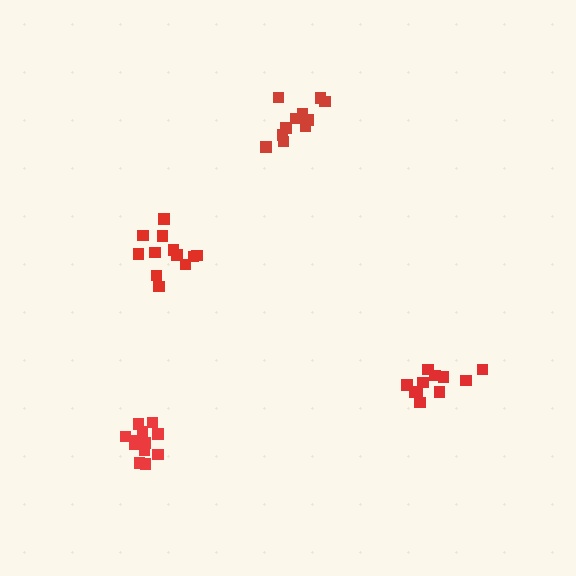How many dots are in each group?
Group 1: 11 dots, Group 2: 12 dots, Group 3: 12 dots, Group 4: 11 dots (46 total).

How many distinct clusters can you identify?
There are 4 distinct clusters.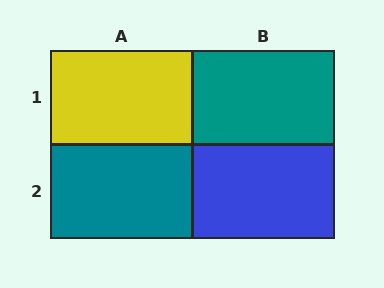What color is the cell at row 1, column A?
Yellow.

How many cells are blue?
1 cell is blue.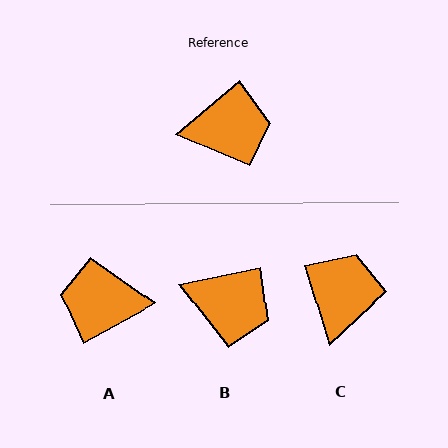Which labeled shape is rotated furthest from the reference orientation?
A, about 168 degrees away.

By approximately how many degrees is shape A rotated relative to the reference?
Approximately 168 degrees counter-clockwise.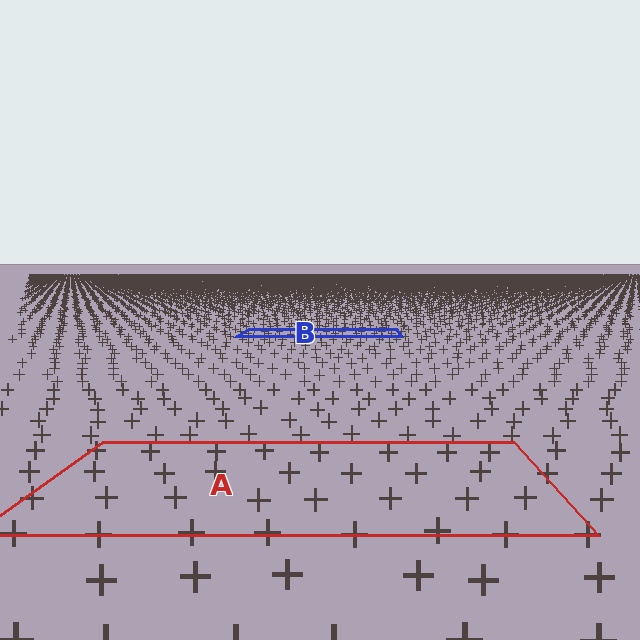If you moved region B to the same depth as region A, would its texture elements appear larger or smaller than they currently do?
They would appear larger. At a closer depth, the same texture elements are projected at a bigger on-screen size.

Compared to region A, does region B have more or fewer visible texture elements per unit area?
Region B has more texture elements per unit area — they are packed more densely because it is farther away.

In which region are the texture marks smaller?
The texture marks are smaller in region B, because it is farther away.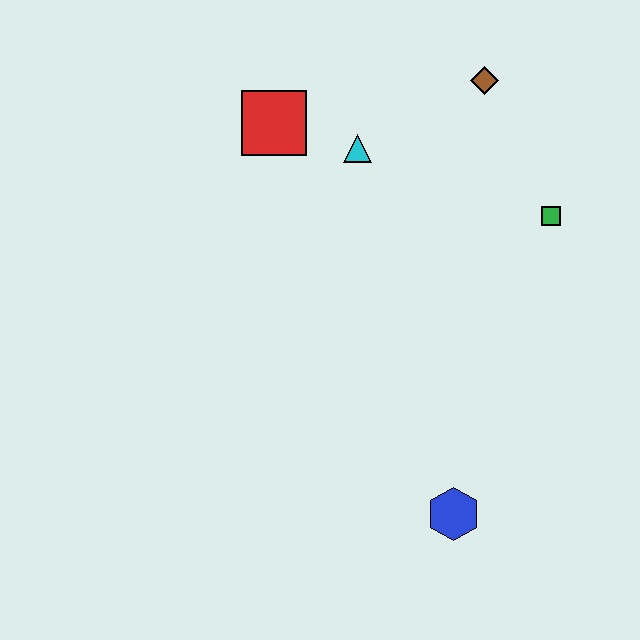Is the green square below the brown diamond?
Yes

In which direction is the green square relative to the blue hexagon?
The green square is above the blue hexagon.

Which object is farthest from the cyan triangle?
The blue hexagon is farthest from the cyan triangle.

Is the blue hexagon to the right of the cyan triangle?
Yes